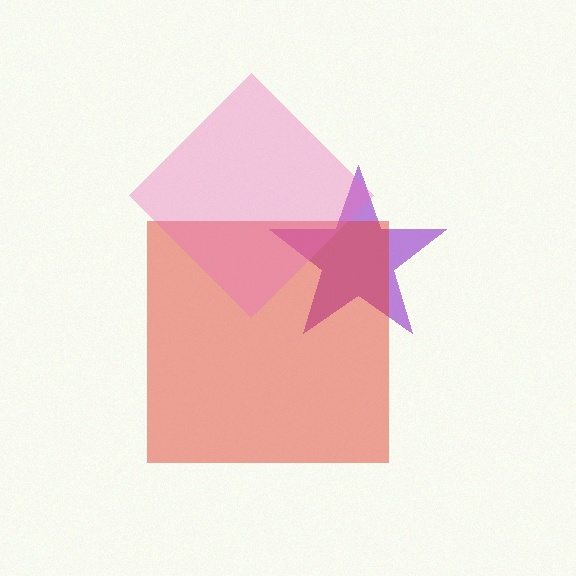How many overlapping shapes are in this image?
There are 3 overlapping shapes in the image.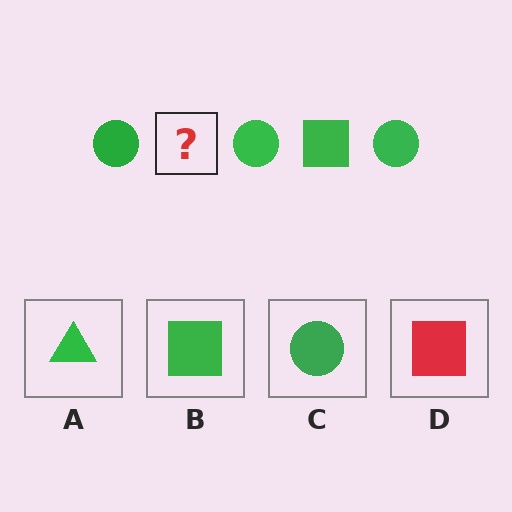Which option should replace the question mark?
Option B.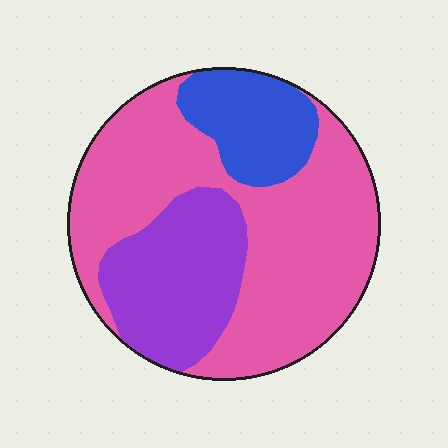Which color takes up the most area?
Pink, at roughly 60%.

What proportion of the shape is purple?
Purple takes up about one quarter (1/4) of the shape.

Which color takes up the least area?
Blue, at roughly 15%.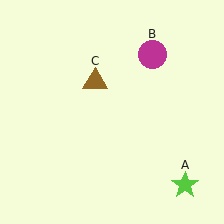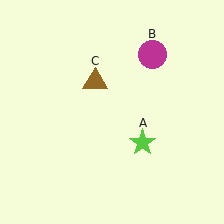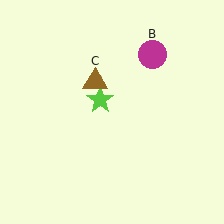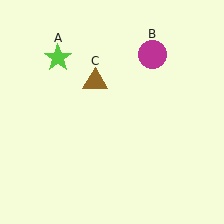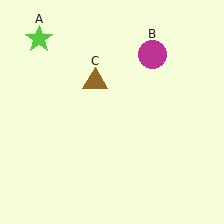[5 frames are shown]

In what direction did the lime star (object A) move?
The lime star (object A) moved up and to the left.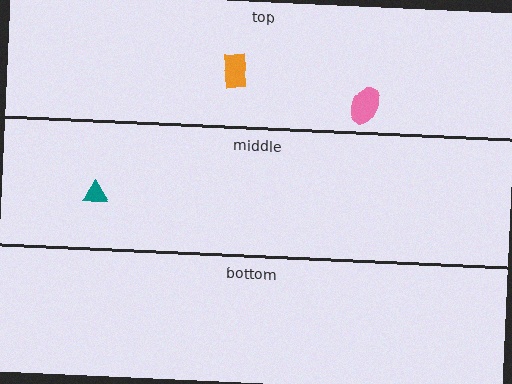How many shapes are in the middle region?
1.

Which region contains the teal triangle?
The middle region.